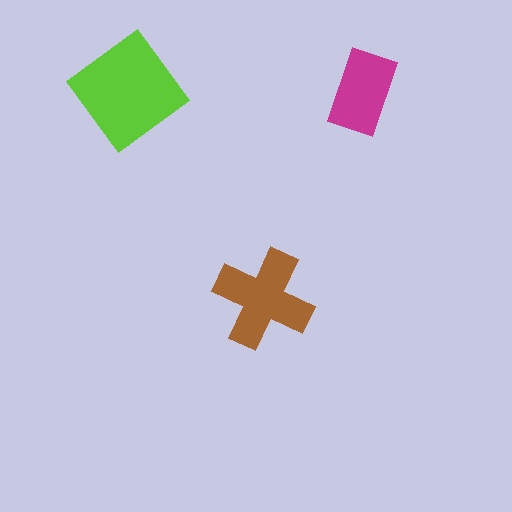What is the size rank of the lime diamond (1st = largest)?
1st.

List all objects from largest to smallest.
The lime diamond, the brown cross, the magenta rectangle.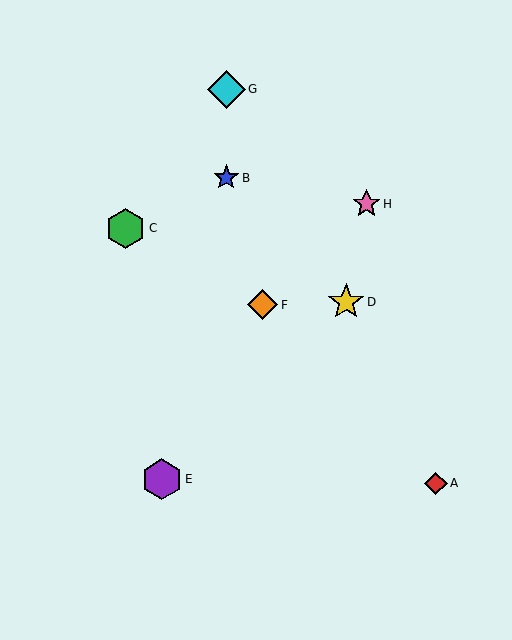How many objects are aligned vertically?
2 objects (B, G) are aligned vertically.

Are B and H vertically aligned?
No, B is at x≈226 and H is at x≈366.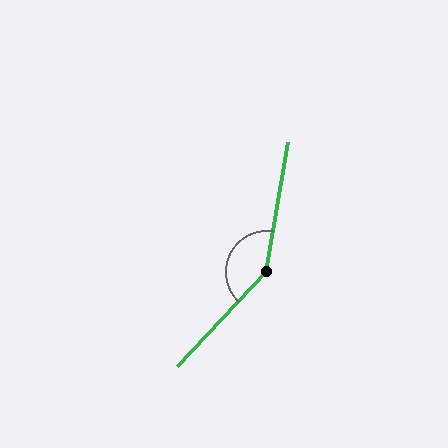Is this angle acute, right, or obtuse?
It is obtuse.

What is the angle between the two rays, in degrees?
Approximately 146 degrees.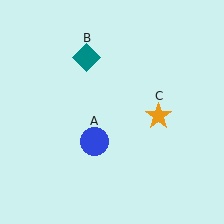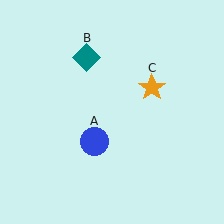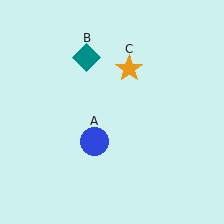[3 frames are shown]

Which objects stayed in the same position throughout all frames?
Blue circle (object A) and teal diamond (object B) remained stationary.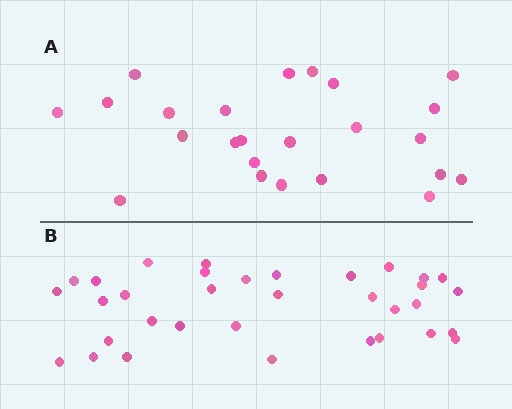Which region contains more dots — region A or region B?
Region B (the bottom region) has more dots.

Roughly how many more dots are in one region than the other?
Region B has roughly 10 or so more dots than region A.